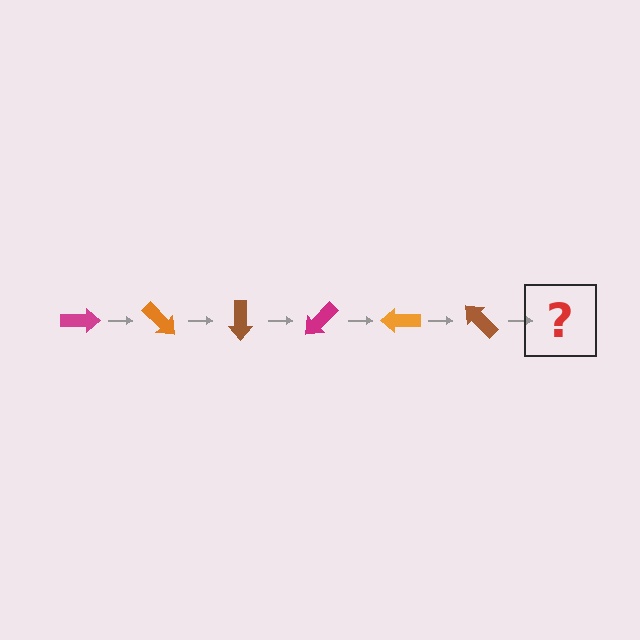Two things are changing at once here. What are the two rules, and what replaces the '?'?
The two rules are that it rotates 45 degrees each step and the color cycles through magenta, orange, and brown. The '?' should be a magenta arrow, rotated 270 degrees from the start.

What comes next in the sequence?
The next element should be a magenta arrow, rotated 270 degrees from the start.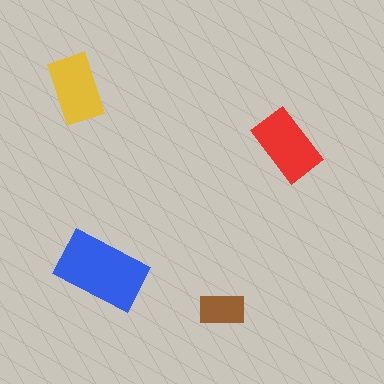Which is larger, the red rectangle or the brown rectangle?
The red one.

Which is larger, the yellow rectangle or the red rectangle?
The red one.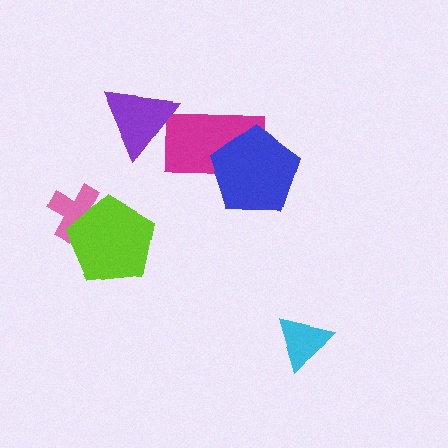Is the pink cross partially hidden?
Yes, it is partially covered by another shape.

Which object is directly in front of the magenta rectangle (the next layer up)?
The blue pentagon is directly in front of the magenta rectangle.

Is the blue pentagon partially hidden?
No, no other shape covers it.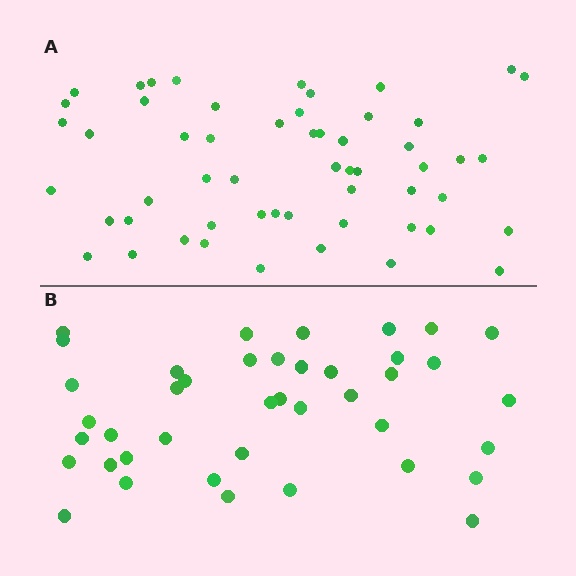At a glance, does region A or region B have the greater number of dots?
Region A (the top region) has more dots.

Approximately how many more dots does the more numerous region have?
Region A has approximately 15 more dots than region B.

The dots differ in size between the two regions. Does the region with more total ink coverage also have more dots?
No. Region B has more total ink coverage because its dots are larger, but region A actually contains more individual dots. Total area can be misleading — the number of items is what matters here.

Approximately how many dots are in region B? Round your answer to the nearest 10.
About 40 dots. (The exact count is 41, which rounds to 40.)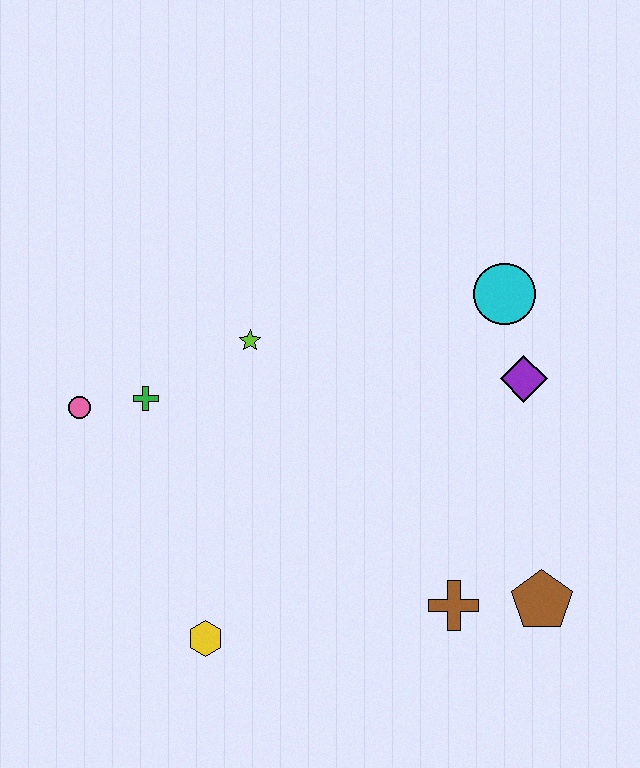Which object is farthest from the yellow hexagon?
The cyan circle is farthest from the yellow hexagon.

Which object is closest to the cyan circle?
The purple diamond is closest to the cyan circle.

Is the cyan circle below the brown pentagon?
No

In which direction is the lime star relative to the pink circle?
The lime star is to the right of the pink circle.